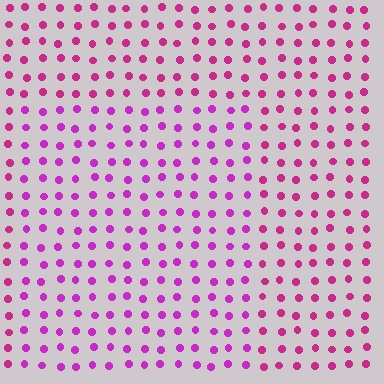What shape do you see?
I see a rectangle.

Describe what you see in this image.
The image is filled with small magenta elements in a uniform arrangement. A rectangle-shaped region is visible where the elements are tinted to a slightly different hue, forming a subtle color boundary.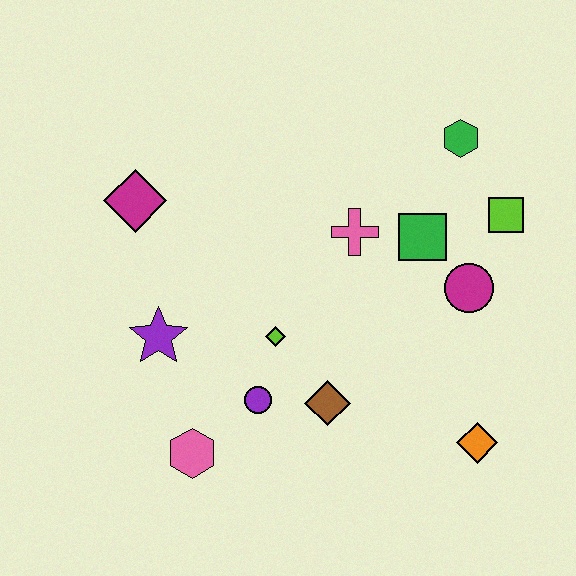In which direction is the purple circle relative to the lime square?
The purple circle is to the left of the lime square.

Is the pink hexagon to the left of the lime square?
Yes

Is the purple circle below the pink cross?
Yes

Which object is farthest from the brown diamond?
The green hexagon is farthest from the brown diamond.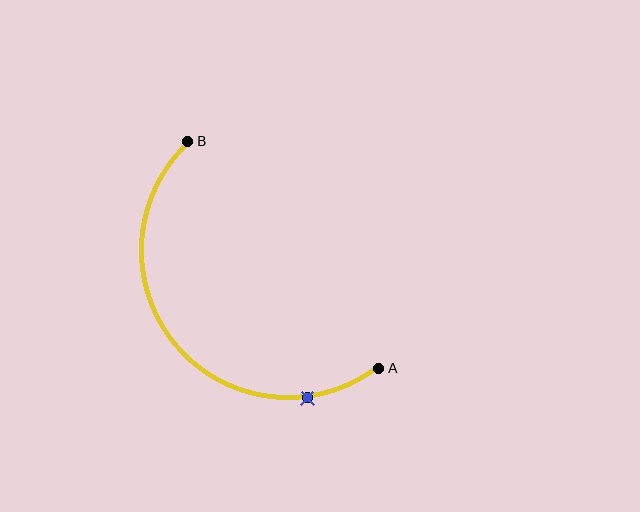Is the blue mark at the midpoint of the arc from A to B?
No. The blue mark lies on the arc but is closer to endpoint A. The arc midpoint would be at the point on the curve equidistant along the arc from both A and B.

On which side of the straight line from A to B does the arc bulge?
The arc bulges below and to the left of the straight line connecting A and B.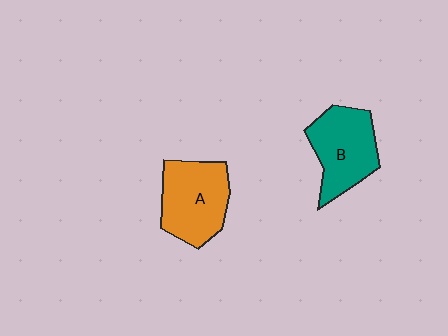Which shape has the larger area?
Shape A (orange).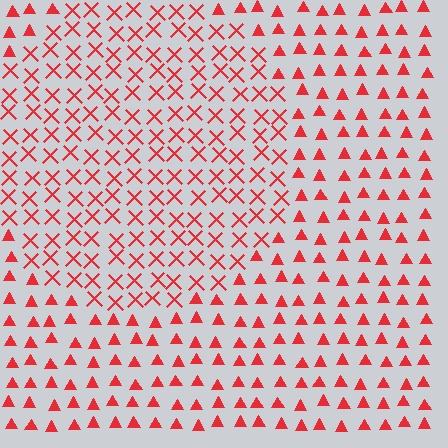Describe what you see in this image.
The image is filled with small red elements arranged in a uniform grid. A circle-shaped region contains X marks, while the surrounding area contains triangles. The boundary is defined purely by the change in element shape.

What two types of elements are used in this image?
The image uses X marks inside the circle region and triangles outside it.